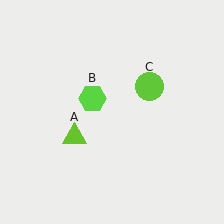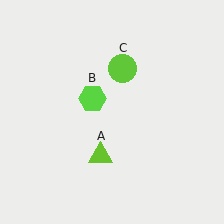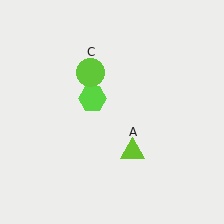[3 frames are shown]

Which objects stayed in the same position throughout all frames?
Lime hexagon (object B) remained stationary.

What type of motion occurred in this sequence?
The lime triangle (object A), lime circle (object C) rotated counterclockwise around the center of the scene.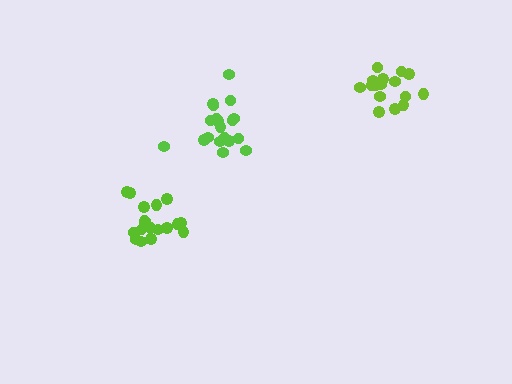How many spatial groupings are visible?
There are 3 spatial groupings.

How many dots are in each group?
Group 1: 19 dots, Group 2: 18 dots, Group 3: 16 dots (53 total).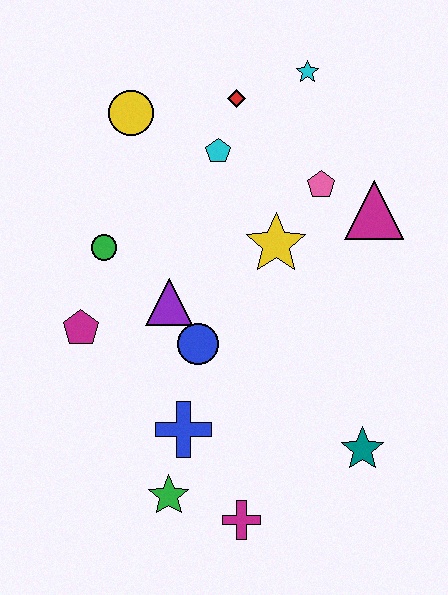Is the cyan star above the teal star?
Yes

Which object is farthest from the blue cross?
The cyan star is farthest from the blue cross.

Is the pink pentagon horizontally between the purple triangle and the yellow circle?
No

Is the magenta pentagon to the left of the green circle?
Yes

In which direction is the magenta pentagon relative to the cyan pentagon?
The magenta pentagon is below the cyan pentagon.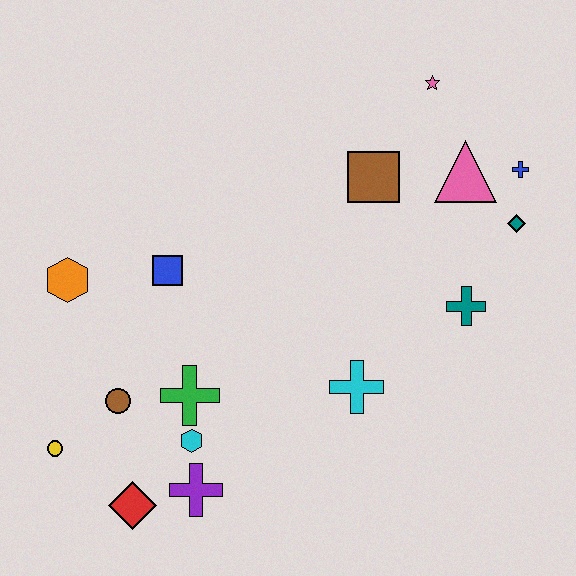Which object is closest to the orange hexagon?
The blue square is closest to the orange hexagon.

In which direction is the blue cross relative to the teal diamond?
The blue cross is above the teal diamond.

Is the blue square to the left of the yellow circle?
No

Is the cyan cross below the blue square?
Yes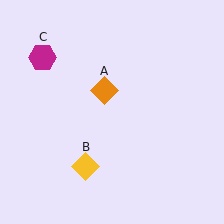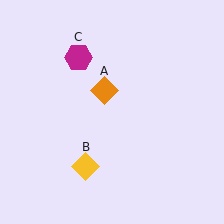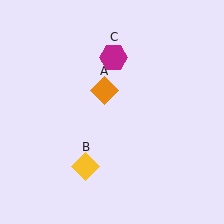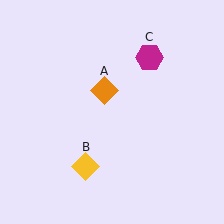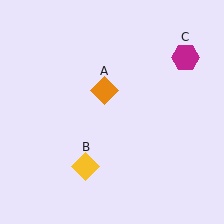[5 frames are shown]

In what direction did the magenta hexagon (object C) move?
The magenta hexagon (object C) moved right.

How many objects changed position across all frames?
1 object changed position: magenta hexagon (object C).